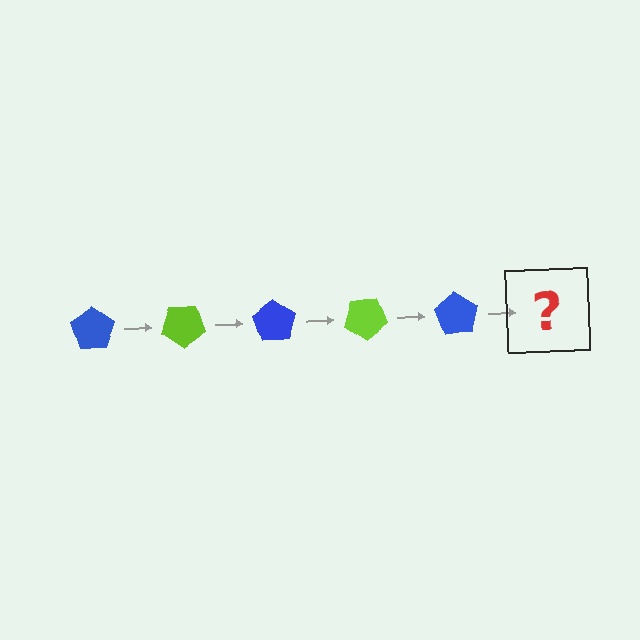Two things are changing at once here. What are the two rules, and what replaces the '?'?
The two rules are that it rotates 35 degrees each step and the color cycles through blue and lime. The '?' should be a lime pentagon, rotated 175 degrees from the start.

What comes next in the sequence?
The next element should be a lime pentagon, rotated 175 degrees from the start.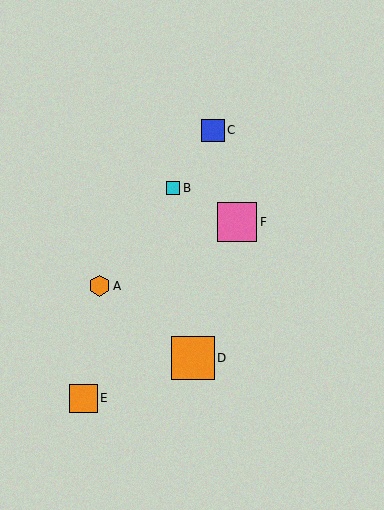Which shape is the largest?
The orange square (labeled D) is the largest.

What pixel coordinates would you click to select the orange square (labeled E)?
Click at (83, 398) to select the orange square E.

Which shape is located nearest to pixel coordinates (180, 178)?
The cyan square (labeled B) at (173, 188) is nearest to that location.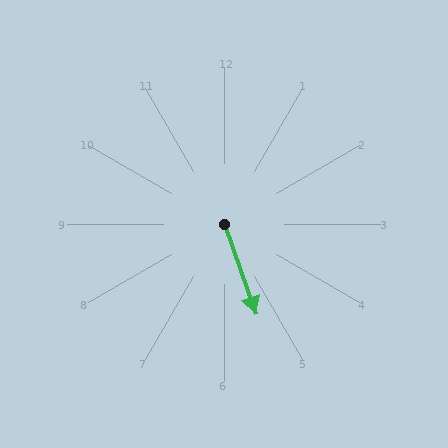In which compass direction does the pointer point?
South.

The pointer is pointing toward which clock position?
Roughly 5 o'clock.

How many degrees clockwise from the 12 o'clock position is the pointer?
Approximately 160 degrees.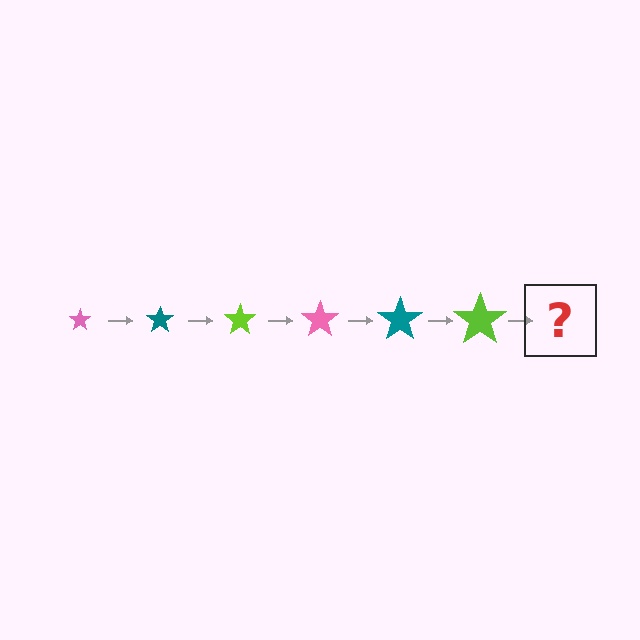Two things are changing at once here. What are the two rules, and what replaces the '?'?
The two rules are that the star grows larger each step and the color cycles through pink, teal, and lime. The '?' should be a pink star, larger than the previous one.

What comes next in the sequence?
The next element should be a pink star, larger than the previous one.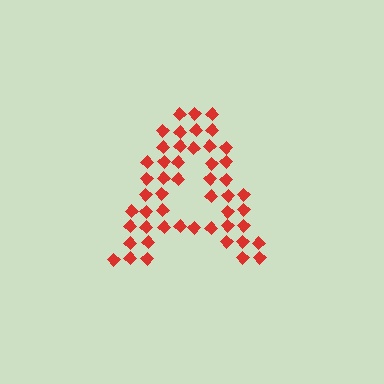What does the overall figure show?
The overall figure shows the letter A.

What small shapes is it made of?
It is made of small diamonds.